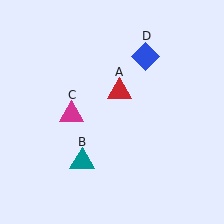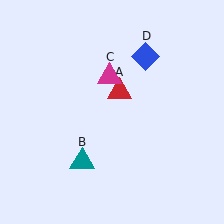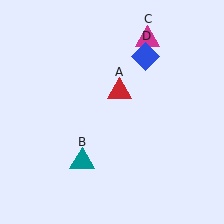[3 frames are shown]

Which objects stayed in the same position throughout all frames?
Red triangle (object A) and teal triangle (object B) and blue diamond (object D) remained stationary.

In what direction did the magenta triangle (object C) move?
The magenta triangle (object C) moved up and to the right.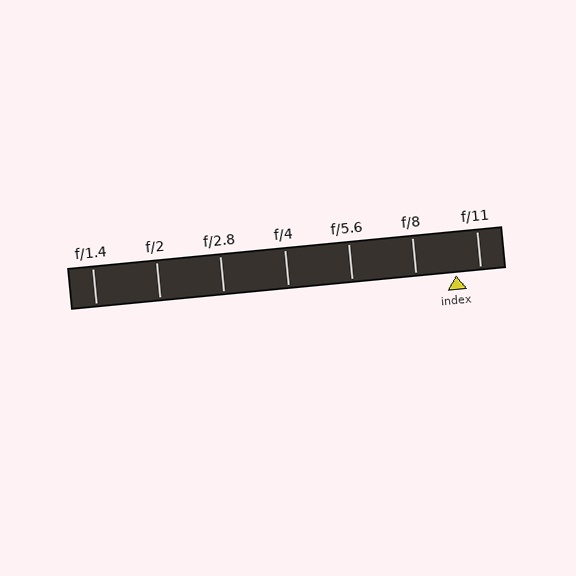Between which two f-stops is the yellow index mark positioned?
The index mark is between f/8 and f/11.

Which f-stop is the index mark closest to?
The index mark is closest to f/11.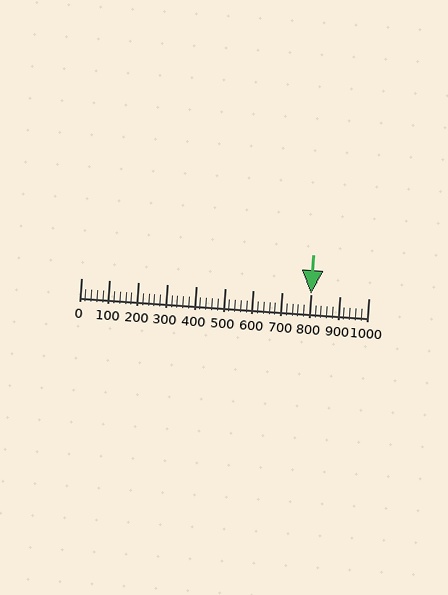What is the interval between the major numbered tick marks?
The major tick marks are spaced 100 units apart.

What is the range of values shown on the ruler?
The ruler shows values from 0 to 1000.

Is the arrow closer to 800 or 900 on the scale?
The arrow is closer to 800.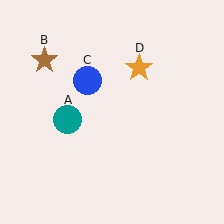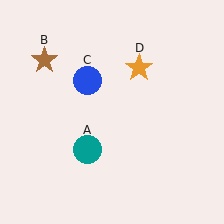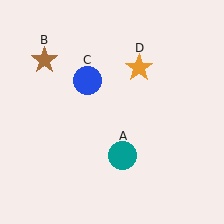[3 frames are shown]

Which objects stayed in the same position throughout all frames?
Brown star (object B) and blue circle (object C) and orange star (object D) remained stationary.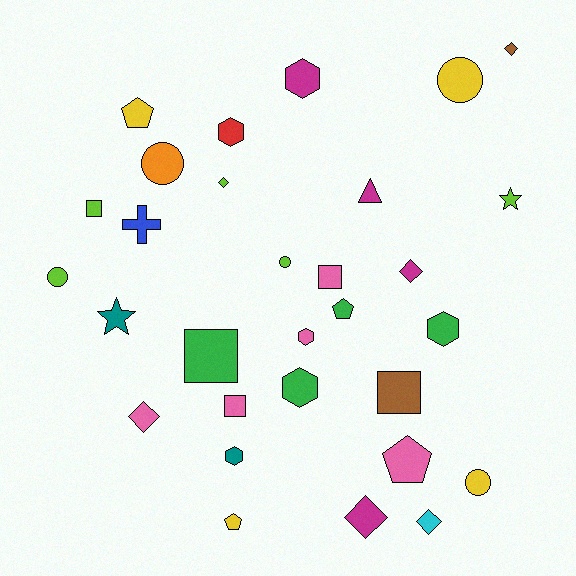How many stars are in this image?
There are 2 stars.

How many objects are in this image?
There are 30 objects.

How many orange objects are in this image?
There is 1 orange object.